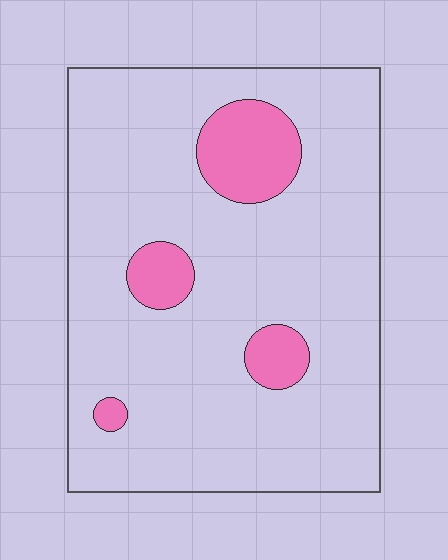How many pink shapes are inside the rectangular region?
4.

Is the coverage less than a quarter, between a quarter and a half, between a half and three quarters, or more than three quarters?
Less than a quarter.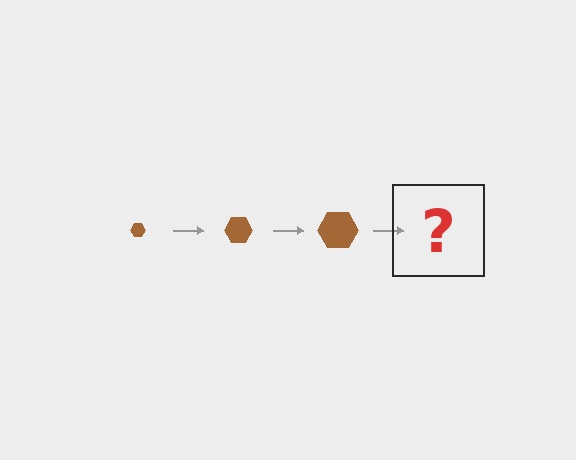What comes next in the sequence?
The next element should be a brown hexagon, larger than the previous one.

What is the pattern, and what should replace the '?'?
The pattern is that the hexagon gets progressively larger each step. The '?' should be a brown hexagon, larger than the previous one.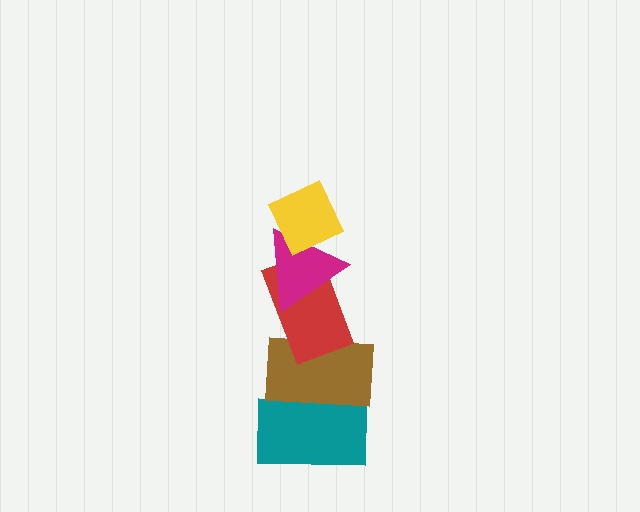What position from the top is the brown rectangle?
The brown rectangle is 4th from the top.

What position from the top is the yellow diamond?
The yellow diamond is 1st from the top.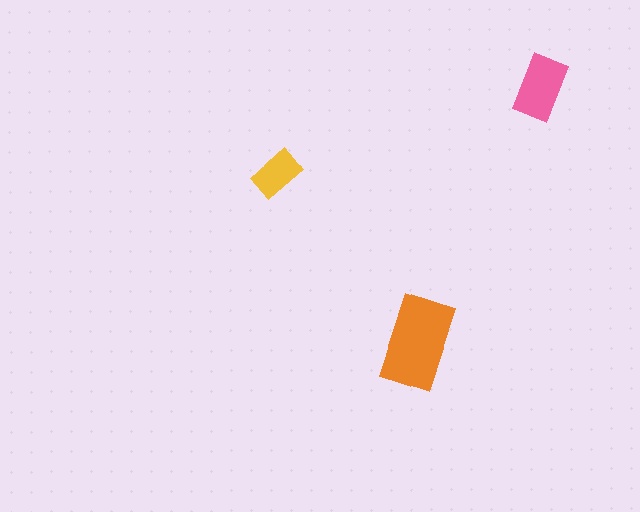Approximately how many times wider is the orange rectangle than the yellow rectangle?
About 2 times wider.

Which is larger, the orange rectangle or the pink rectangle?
The orange one.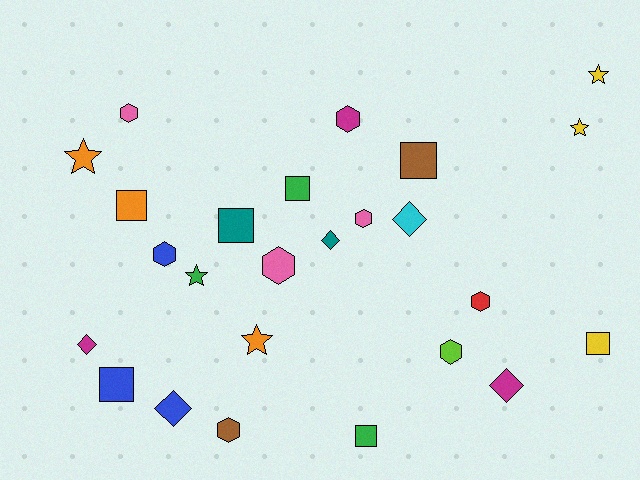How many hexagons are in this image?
There are 8 hexagons.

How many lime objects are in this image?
There is 1 lime object.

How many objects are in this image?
There are 25 objects.